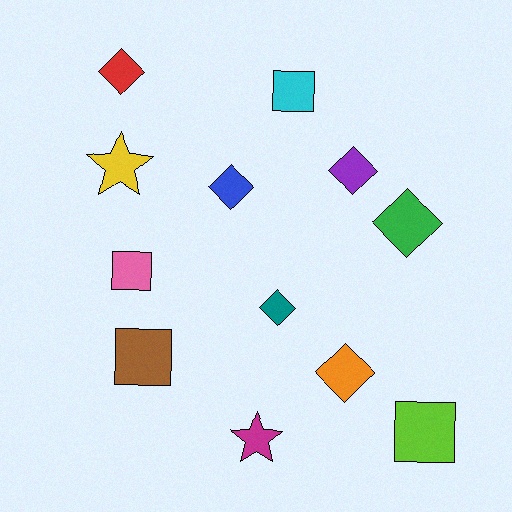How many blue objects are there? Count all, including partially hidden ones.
There is 1 blue object.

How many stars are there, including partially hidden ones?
There are 2 stars.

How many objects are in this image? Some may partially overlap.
There are 12 objects.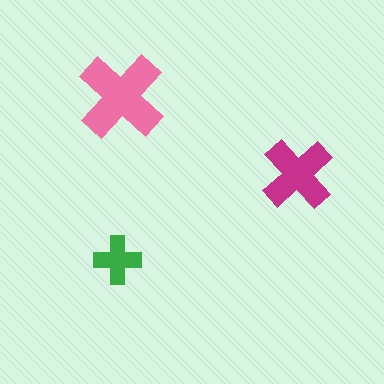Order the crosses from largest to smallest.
the pink one, the magenta one, the green one.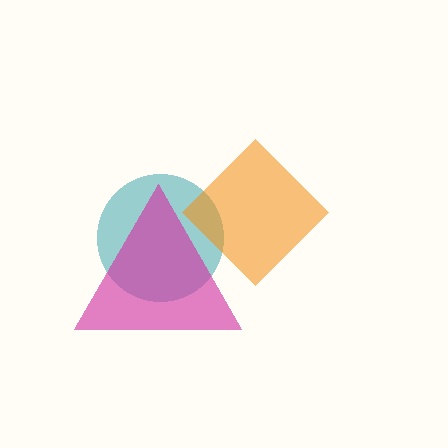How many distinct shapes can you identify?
There are 3 distinct shapes: a teal circle, a magenta triangle, an orange diamond.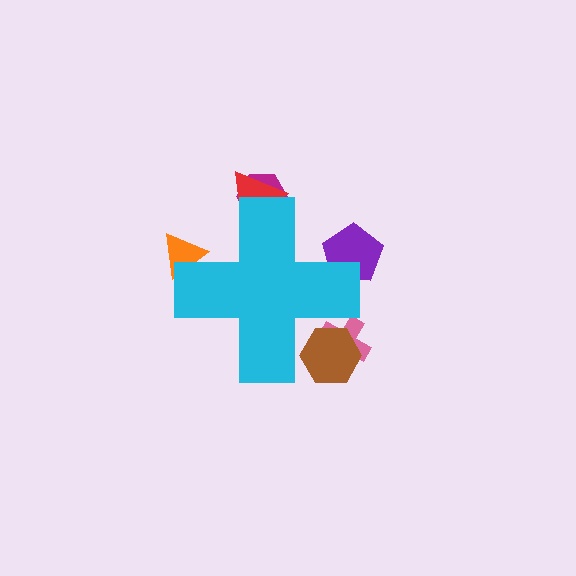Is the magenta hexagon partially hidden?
Yes, the magenta hexagon is partially hidden behind the cyan cross.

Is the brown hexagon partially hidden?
Yes, the brown hexagon is partially hidden behind the cyan cross.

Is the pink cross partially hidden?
Yes, the pink cross is partially hidden behind the cyan cross.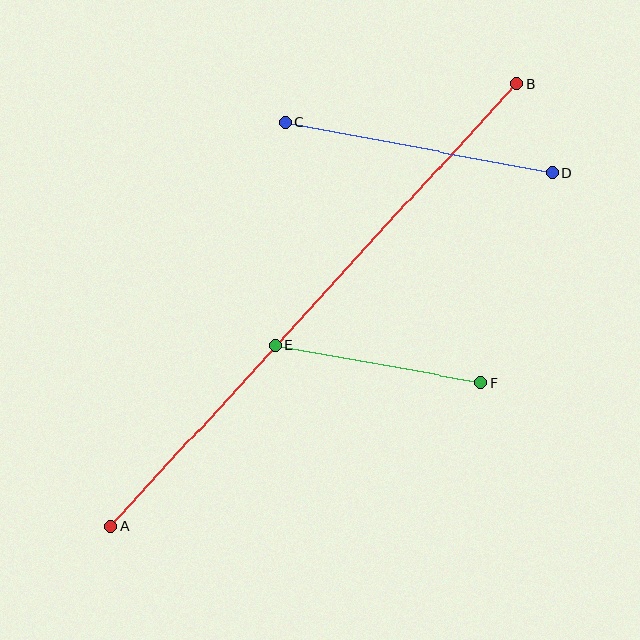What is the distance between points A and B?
The distance is approximately 600 pixels.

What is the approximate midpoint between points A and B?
The midpoint is at approximately (314, 305) pixels.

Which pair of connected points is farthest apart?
Points A and B are farthest apart.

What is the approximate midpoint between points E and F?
The midpoint is at approximately (378, 364) pixels.